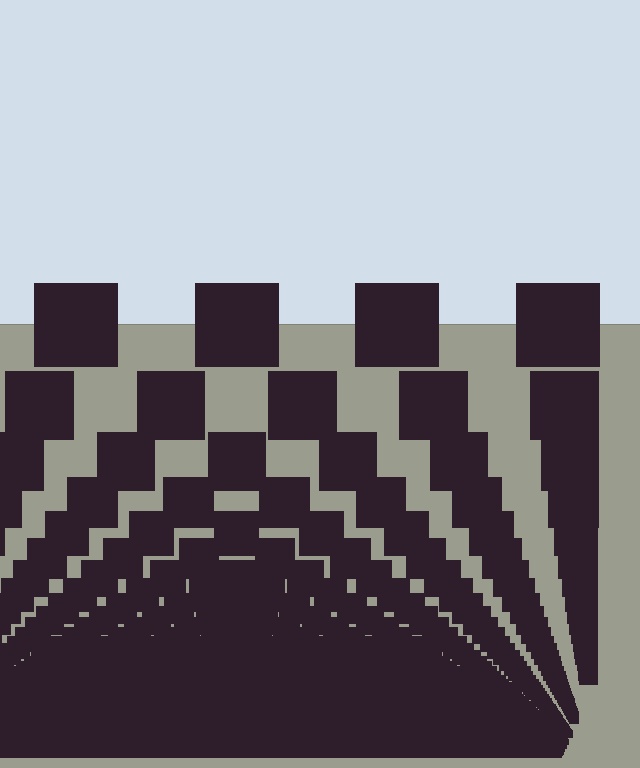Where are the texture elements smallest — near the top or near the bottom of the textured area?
Near the bottom.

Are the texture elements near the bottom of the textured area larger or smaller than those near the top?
Smaller. The gradient is inverted — elements near the bottom are smaller and denser.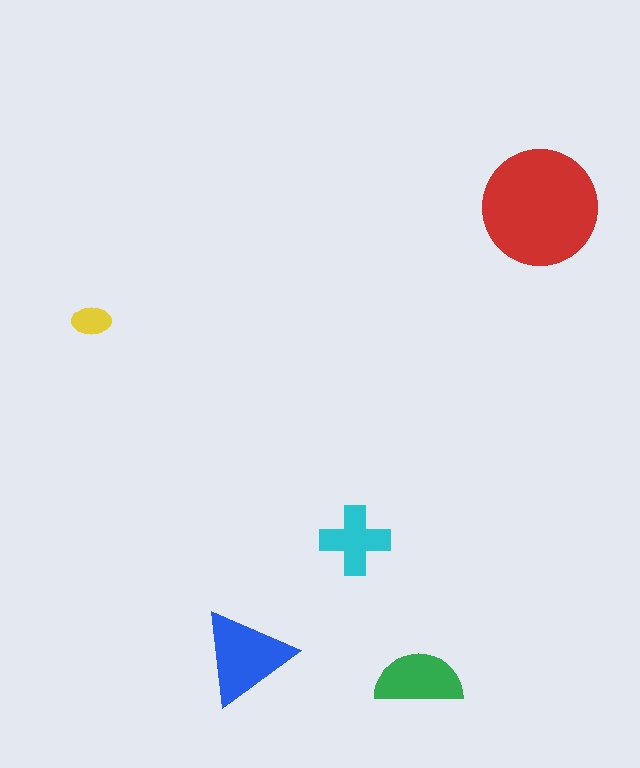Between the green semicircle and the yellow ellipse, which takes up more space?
The green semicircle.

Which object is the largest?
The red circle.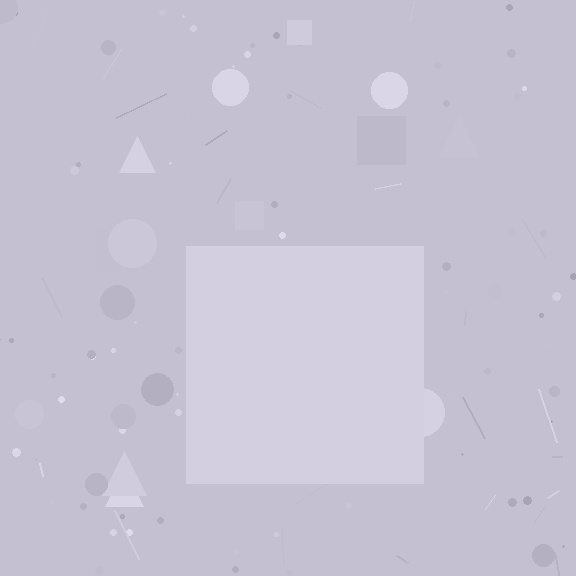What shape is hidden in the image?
A square is hidden in the image.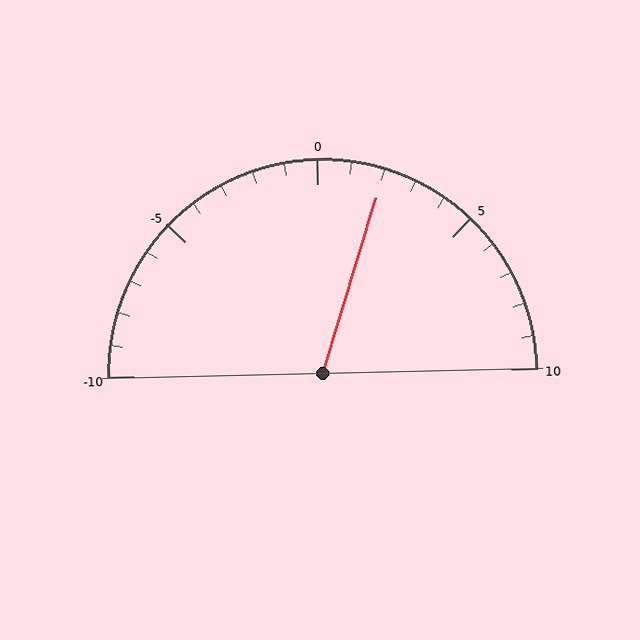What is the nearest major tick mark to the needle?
The nearest major tick mark is 0.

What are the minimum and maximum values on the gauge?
The gauge ranges from -10 to 10.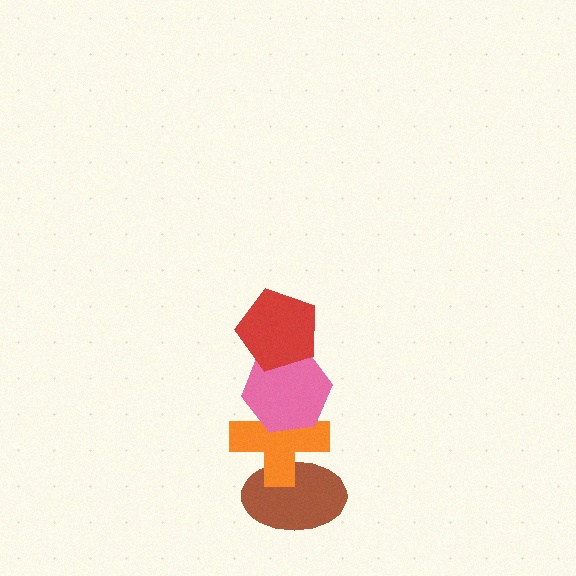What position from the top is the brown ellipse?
The brown ellipse is 4th from the top.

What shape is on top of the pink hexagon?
The red pentagon is on top of the pink hexagon.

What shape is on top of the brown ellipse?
The orange cross is on top of the brown ellipse.